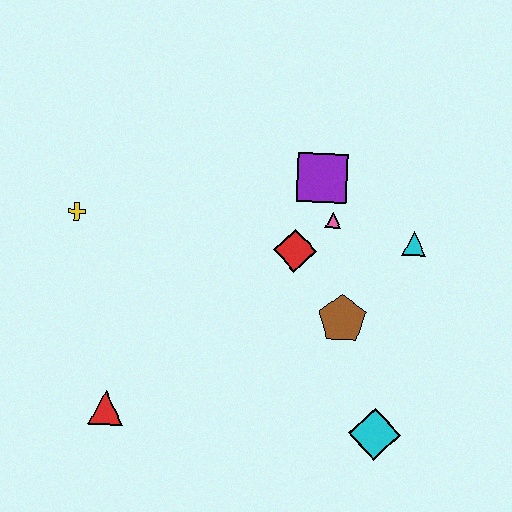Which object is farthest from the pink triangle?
The red triangle is farthest from the pink triangle.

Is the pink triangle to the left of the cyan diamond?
Yes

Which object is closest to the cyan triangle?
The pink triangle is closest to the cyan triangle.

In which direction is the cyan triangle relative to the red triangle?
The cyan triangle is to the right of the red triangle.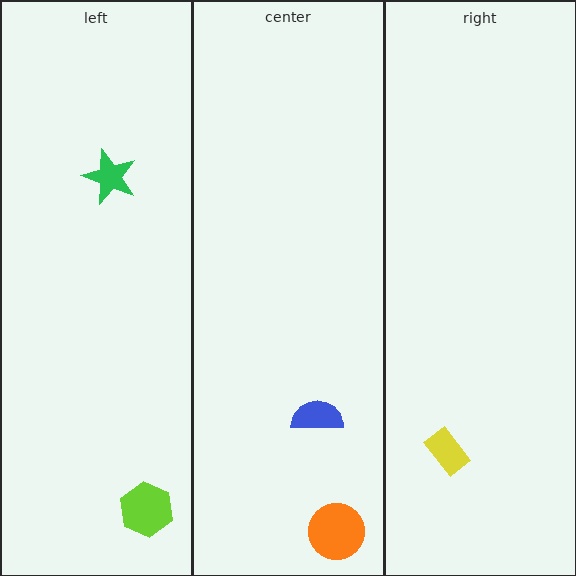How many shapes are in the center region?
2.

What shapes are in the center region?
The orange circle, the blue semicircle.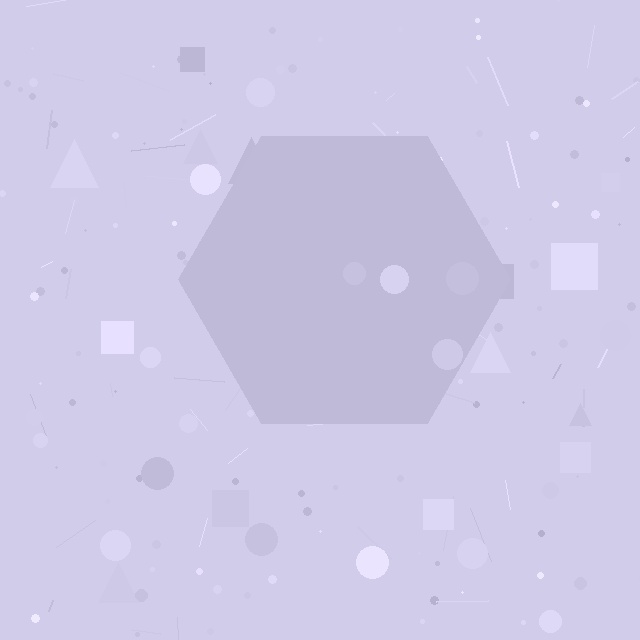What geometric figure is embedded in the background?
A hexagon is embedded in the background.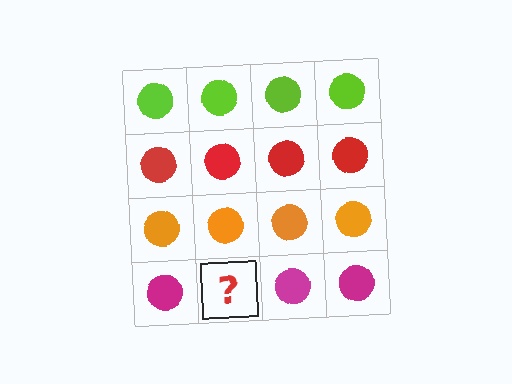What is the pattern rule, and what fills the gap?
The rule is that each row has a consistent color. The gap should be filled with a magenta circle.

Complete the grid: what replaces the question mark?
The question mark should be replaced with a magenta circle.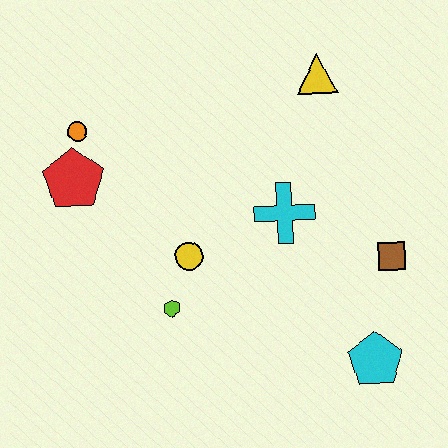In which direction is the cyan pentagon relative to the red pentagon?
The cyan pentagon is to the right of the red pentagon.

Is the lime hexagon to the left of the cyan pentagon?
Yes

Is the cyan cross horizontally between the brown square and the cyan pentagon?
No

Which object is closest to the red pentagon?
The orange circle is closest to the red pentagon.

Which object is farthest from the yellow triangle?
The cyan pentagon is farthest from the yellow triangle.